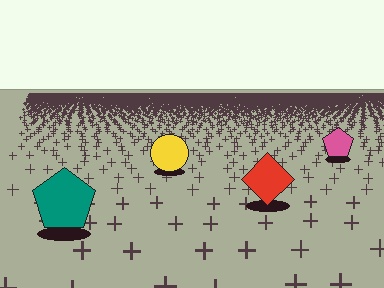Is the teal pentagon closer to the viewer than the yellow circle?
Yes. The teal pentagon is closer — you can tell from the texture gradient: the ground texture is coarser near it.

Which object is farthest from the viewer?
The pink pentagon is farthest from the viewer. It appears smaller and the ground texture around it is denser.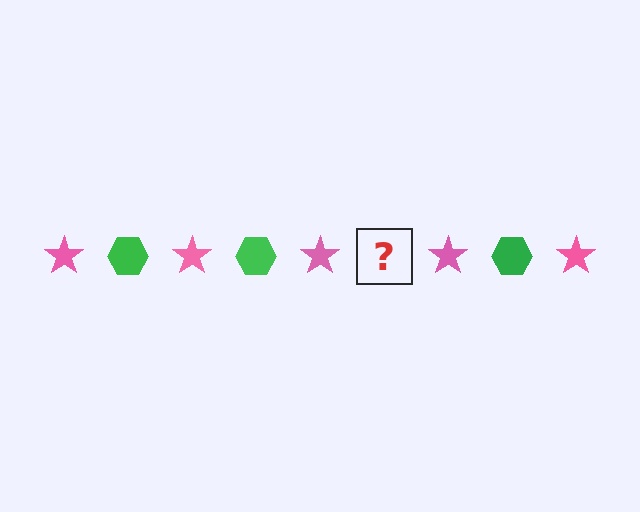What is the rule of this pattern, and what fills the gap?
The rule is that the pattern alternates between pink star and green hexagon. The gap should be filled with a green hexagon.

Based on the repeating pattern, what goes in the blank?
The blank should be a green hexagon.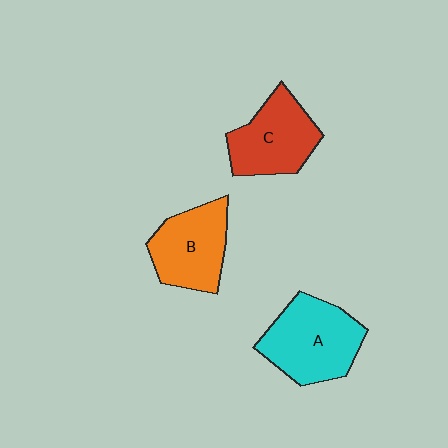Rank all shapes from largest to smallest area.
From largest to smallest: A (cyan), C (red), B (orange).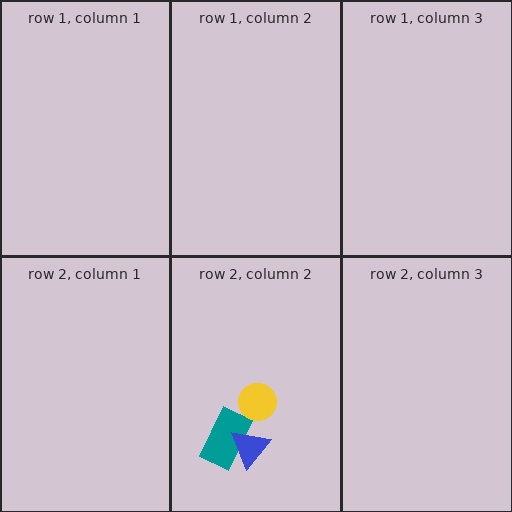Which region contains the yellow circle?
The row 2, column 2 region.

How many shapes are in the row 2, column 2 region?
3.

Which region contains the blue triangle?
The row 2, column 2 region.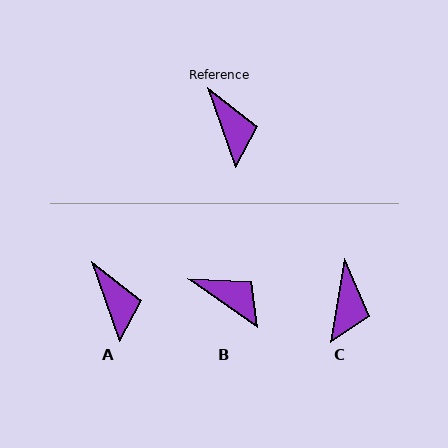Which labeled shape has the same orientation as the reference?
A.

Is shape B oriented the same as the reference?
No, it is off by about 36 degrees.